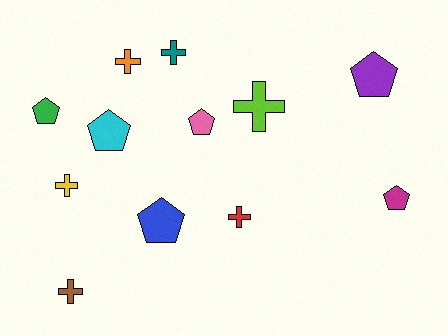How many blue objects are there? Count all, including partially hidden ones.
There is 1 blue object.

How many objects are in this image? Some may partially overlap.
There are 12 objects.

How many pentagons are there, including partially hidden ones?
There are 6 pentagons.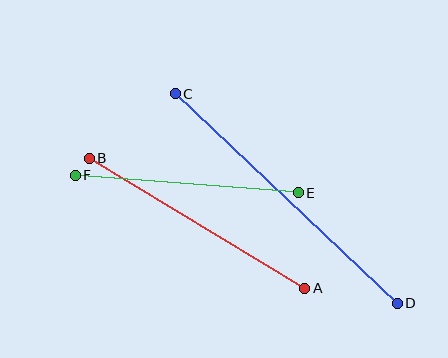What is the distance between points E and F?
The distance is approximately 224 pixels.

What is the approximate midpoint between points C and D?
The midpoint is at approximately (286, 199) pixels.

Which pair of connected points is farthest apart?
Points C and D are farthest apart.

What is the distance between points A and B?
The distance is approximately 251 pixels.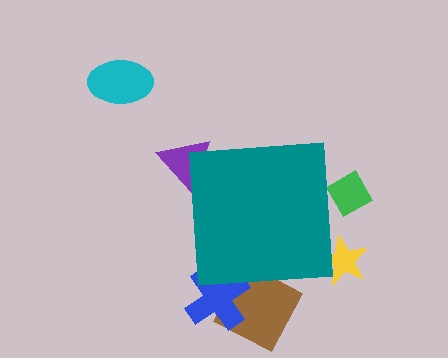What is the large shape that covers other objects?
A teal square.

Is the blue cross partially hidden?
Yes, the blue cross is partially hidden behind the teal square.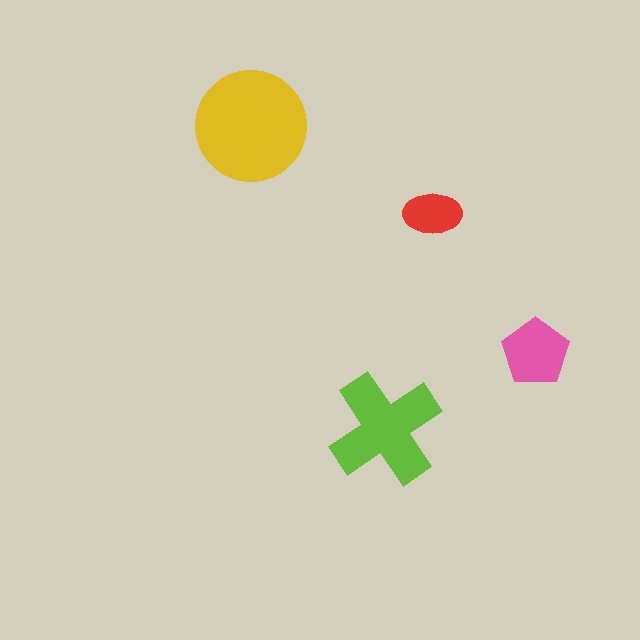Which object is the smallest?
The red ellipse.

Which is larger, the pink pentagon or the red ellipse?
The pink pentagon.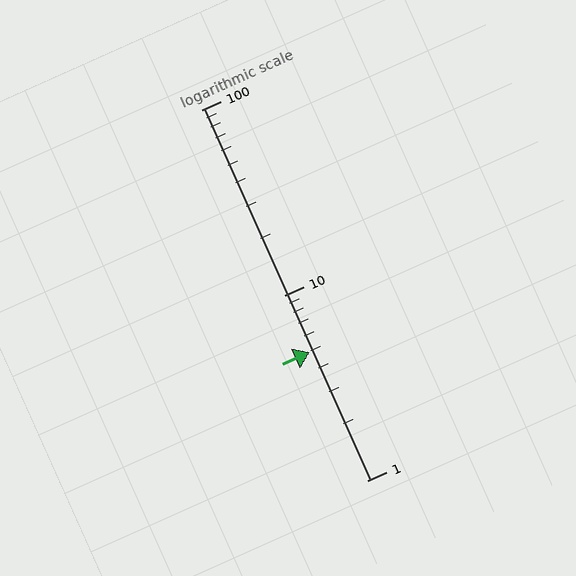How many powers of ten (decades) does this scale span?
The scale spans 2 decades, from 1 to 100.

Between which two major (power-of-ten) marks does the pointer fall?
The pointer is between 1 and 10.